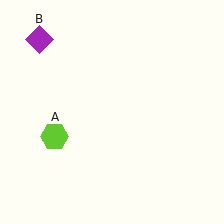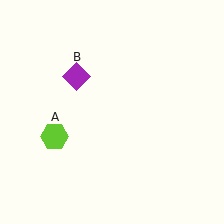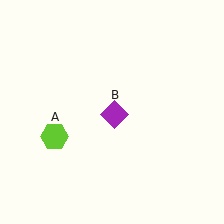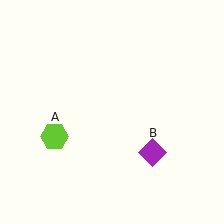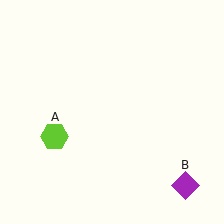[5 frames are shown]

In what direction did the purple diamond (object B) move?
The purple diamond (object B) moved down and to the right.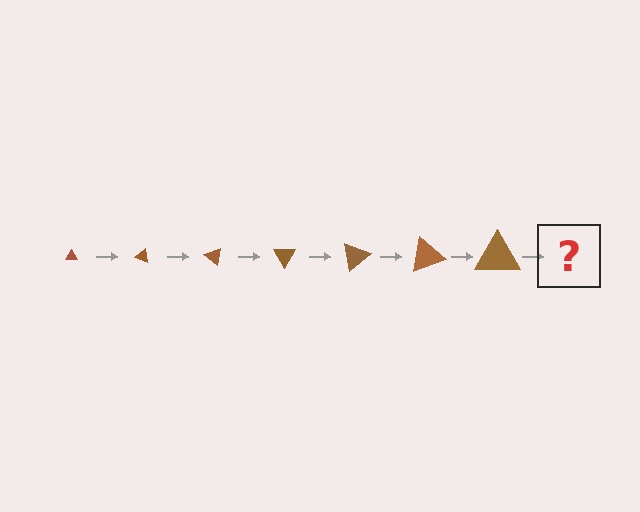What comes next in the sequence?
The next element should be a triangle, larger than the previous one and rotated 140 degrees from the start.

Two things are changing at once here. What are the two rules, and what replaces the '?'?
The two rules are that the triangle grows larger each step and it rotates 20 degrees each step. The '?' should be a triangle, larger than the previous one and rotated 140 degrees from the start.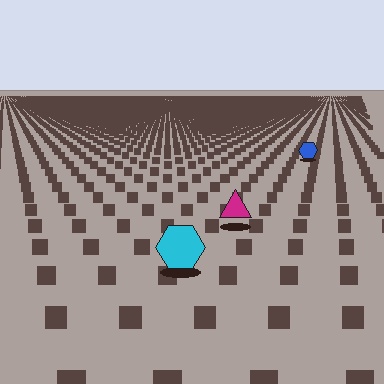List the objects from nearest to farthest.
From nearest to farthest: the cyan hexagon, the magenta triangle, the blue hexagon.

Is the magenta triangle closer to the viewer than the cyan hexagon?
No. The cyan hexagon is closer — you can tell from the texture gradient: the ground texture is coarser near it.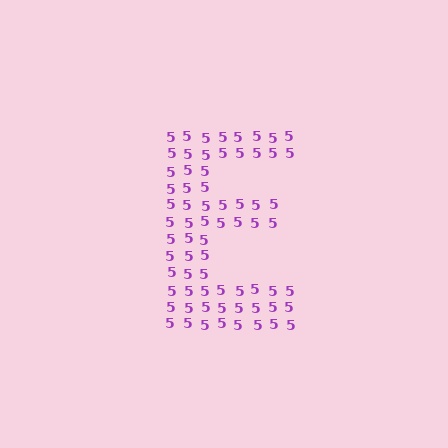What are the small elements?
The small elements are digit 5's.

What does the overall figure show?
The overall figure shows the letter E.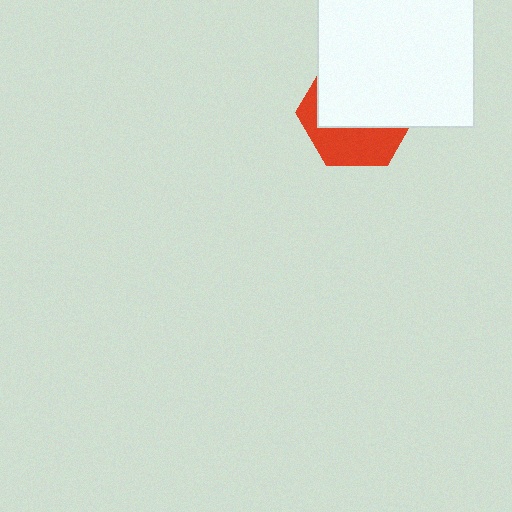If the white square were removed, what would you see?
You would see the complete red hexagon.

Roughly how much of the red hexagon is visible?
A small part of it is visible (roughly 40%).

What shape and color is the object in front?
The object in front is a white square.